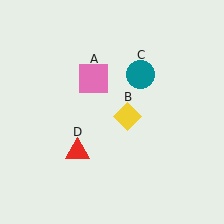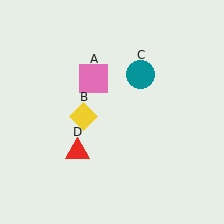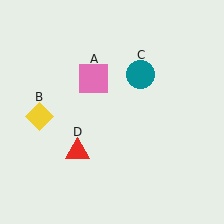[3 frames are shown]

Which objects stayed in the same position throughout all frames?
Pink square (object A) and teal circle (object C) and red triangle (object D) remained stationary.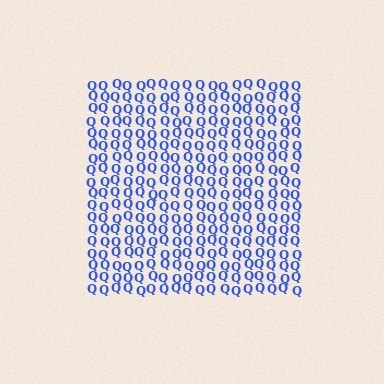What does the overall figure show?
The overall figure shows a square.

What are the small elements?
The small elements are letter Q's.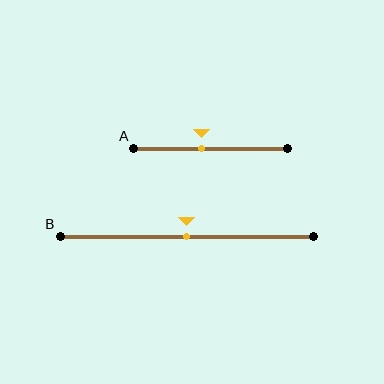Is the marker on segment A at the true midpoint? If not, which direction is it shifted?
No, the marker on segment A is shifted to the left by about 6% of the segment length.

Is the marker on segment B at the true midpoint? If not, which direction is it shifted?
Yes, the marker on segment B is at the true midpoint.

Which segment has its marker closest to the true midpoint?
Segment B has its marker closest to the true midpoint.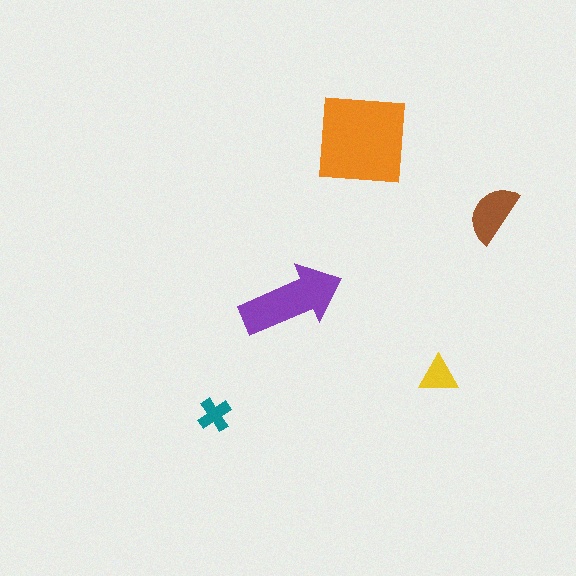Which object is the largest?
The orange square.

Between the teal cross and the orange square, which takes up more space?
The orange square.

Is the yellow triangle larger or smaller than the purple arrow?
Smaller.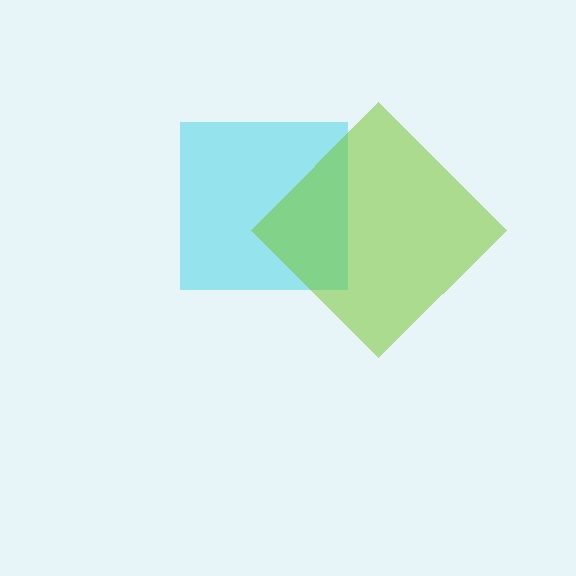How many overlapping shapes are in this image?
There are 2 overlapping shapes in the image.